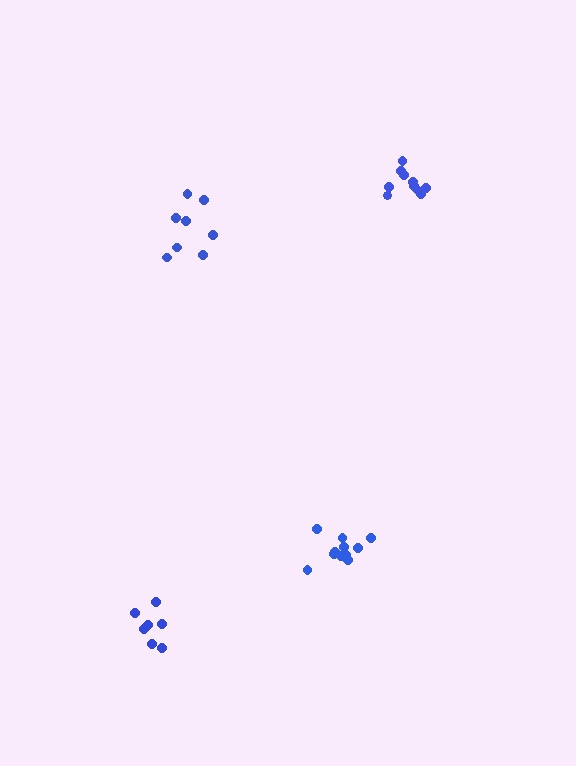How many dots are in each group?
Group 1: 11 dots, Group 2: 8 dots, Group 3: 10 dots, Group 4: 8 dots (37 total).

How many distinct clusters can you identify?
There are 4 distinct clusters.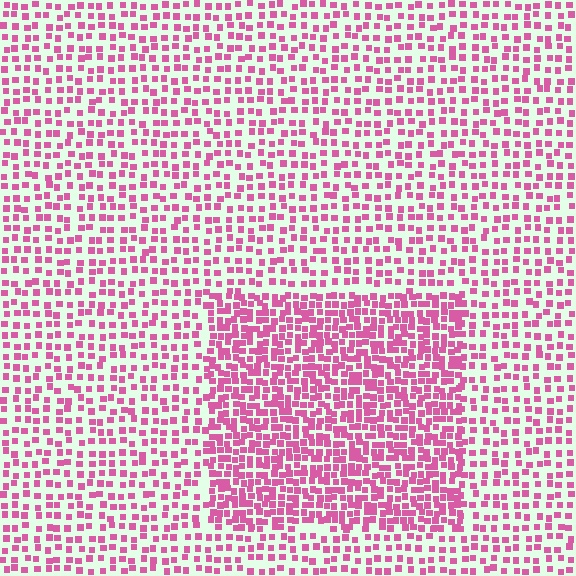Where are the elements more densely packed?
The elements are more densely packed inside the rectangle boundary.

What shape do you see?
I see a rectangle.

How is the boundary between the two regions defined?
The boundary is defined by a change in element density (approximately 1.9x ratio). All elements are the same color, size, and shape.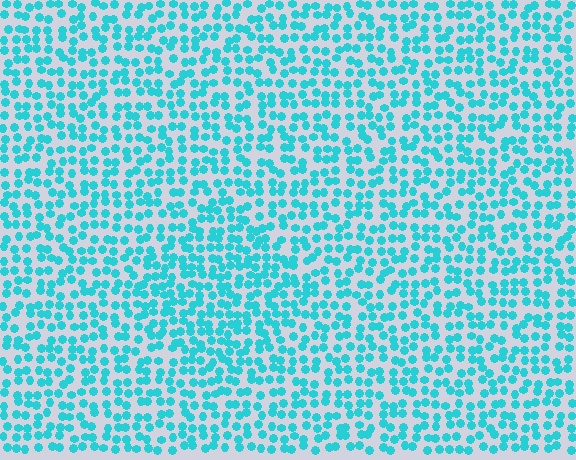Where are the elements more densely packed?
The elements are more densely packed inside the diamond boundary.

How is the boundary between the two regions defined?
The boundary is defined by a change in element density (approximately 1.4x ratio). All elements are the same color, size, and shape.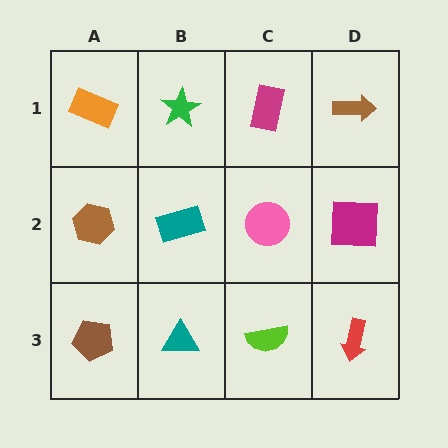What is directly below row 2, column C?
A lime semicircle.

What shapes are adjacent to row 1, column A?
A brown hexagon (row 2, column A), a green star (row 1, column B).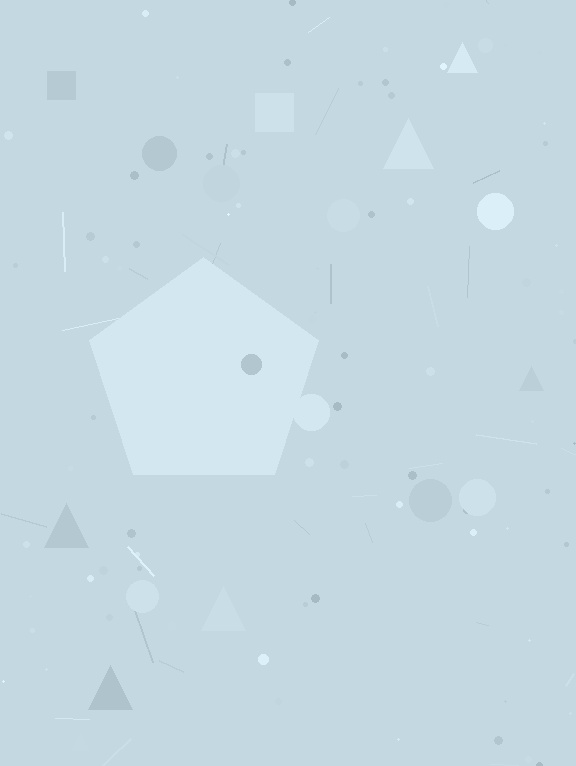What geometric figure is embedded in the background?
A pentagon is embedded in the background.